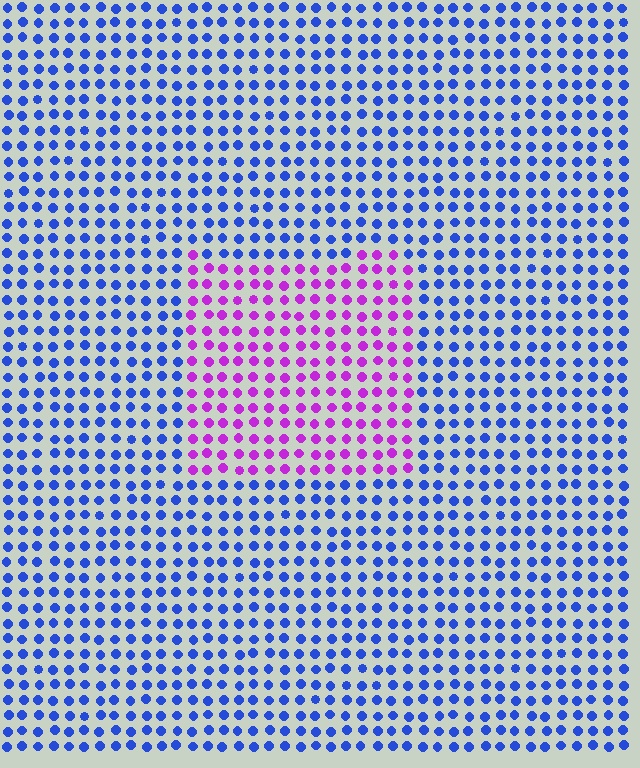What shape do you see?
I see a rectangle.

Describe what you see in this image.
The image is filled with small blue elements in a uniform arrangement. A rectangle-shaped region is visible where the elements are tinted to a slightly different hue, forming a subtle color boundary.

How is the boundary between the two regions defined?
The boundary is defined purely by a slight shift in hue (about 65 degrees). Spacing, size, and orientation are identical on both sides.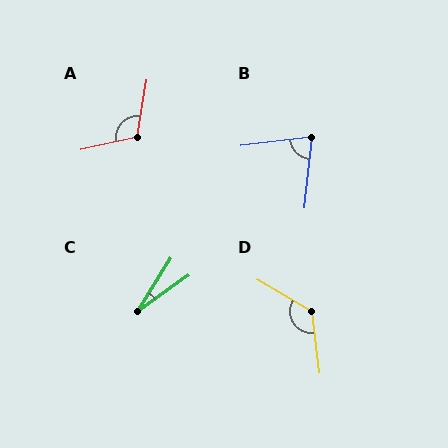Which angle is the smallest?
C, at approximately 23 degrees.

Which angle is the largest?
D, at approximately 128 degrees.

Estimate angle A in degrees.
Approximately 112 degrees.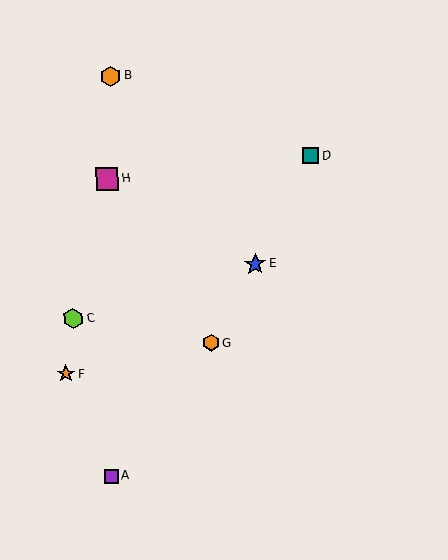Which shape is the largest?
The magenta square (labeled H) is the largest.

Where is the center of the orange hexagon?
The center of the orange hexagon is at (211, 343).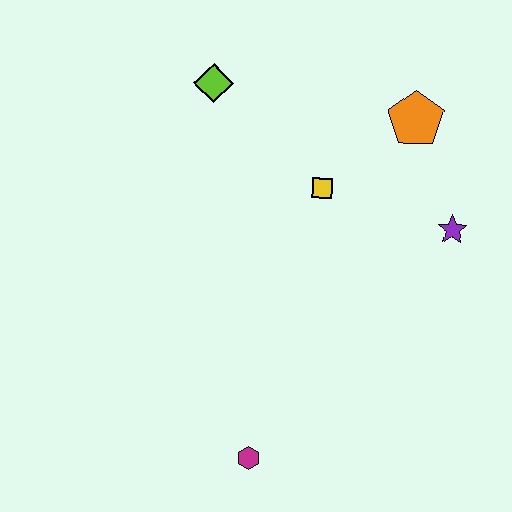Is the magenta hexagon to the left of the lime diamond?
No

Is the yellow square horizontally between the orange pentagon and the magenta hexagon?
Yes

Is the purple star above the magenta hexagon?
Yes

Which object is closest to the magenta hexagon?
The yellow square is closest to the magenta hexagon.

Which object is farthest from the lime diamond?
The magenta hexagon is farthest from the lime diamond.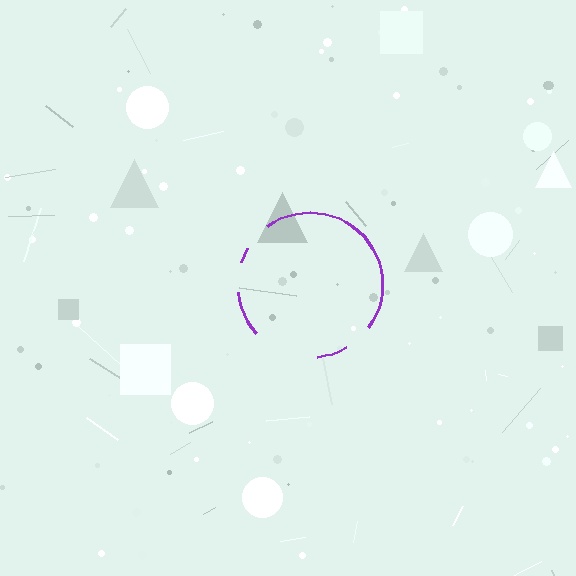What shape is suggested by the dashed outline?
The dashed outline suggests a circle.